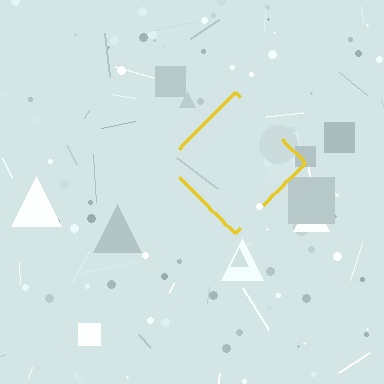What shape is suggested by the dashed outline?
The dashed outline suggests a diamond.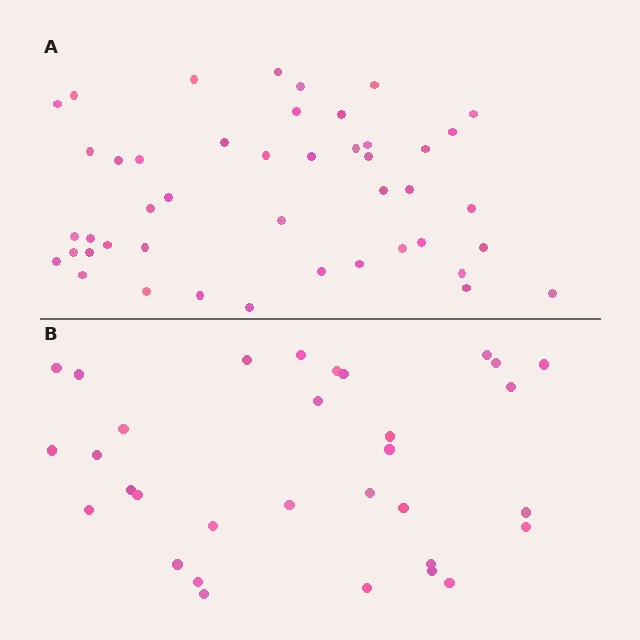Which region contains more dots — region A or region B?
Region A (the top region) has more dots.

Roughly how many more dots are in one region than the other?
Region A has approximately 15 more dots than region B.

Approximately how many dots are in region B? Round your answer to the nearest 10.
About 30 dots. (The exact count is 32, which rounds to 30.)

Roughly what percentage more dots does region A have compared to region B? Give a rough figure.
About 40% more.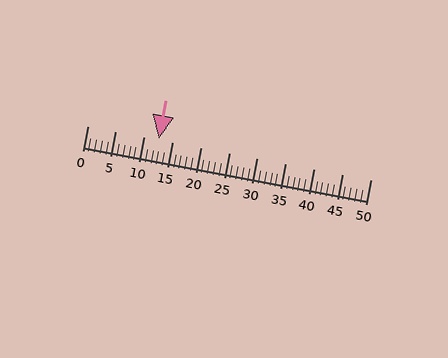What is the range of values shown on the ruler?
The ruler shows values from 0 to 50.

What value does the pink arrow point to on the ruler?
The pink arrow points to approximately 12.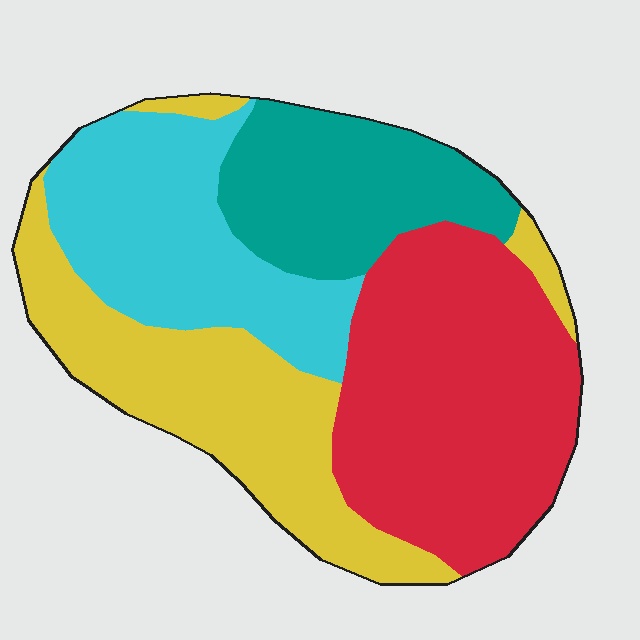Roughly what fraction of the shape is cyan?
Cyan takes up about one quarter (1/4) of the shape.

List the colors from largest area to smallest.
From largest to smallest: red, yellow, cyan, teal.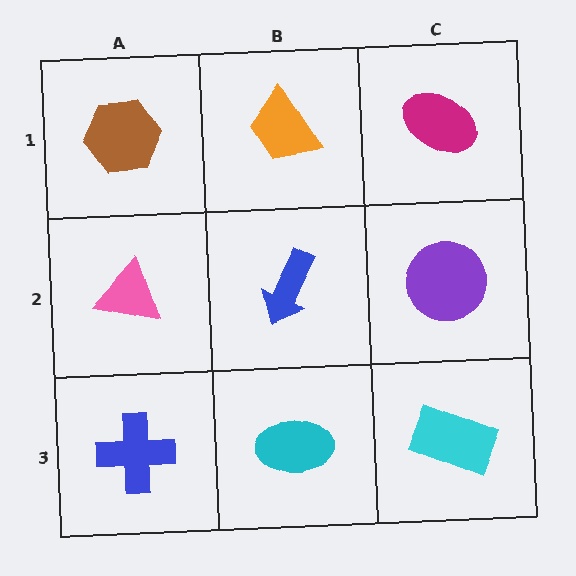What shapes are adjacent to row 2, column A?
A brown hexagon (row 1, column A), a blue cross (row 3, column A), a blue arrow (row 2, column B).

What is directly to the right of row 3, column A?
A cyan ellipse.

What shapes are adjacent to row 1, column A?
A pink triangle (row 2, column A), an orange trapezoid (row 1, column B).